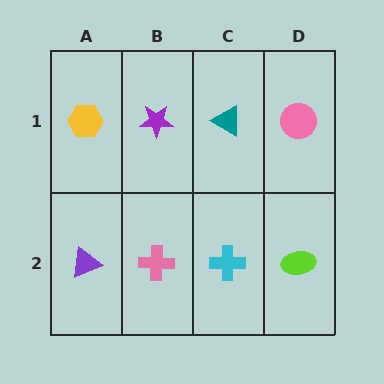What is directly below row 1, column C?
A cyan cross.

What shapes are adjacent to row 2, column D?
A pink circle (row 1, column D), a cyan cross (row 2, column C).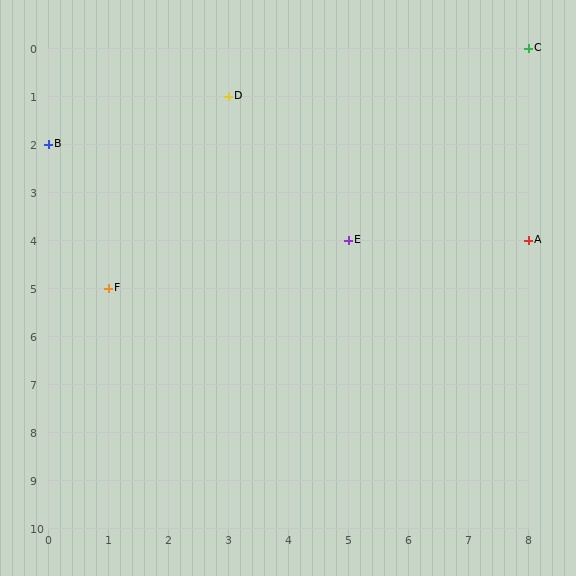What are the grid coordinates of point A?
Point A is at grid coordinates (8, 4).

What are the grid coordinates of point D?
Point D is at grid coordinates (3, 1).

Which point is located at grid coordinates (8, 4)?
Point A is at (8, 4).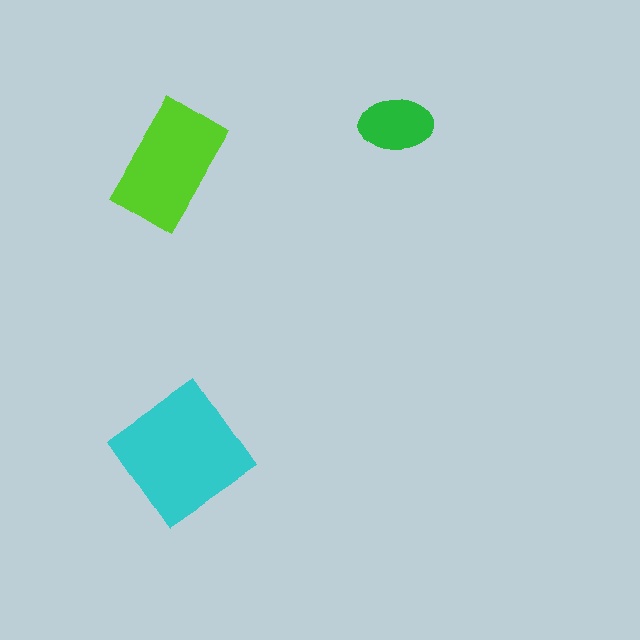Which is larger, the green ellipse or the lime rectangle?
The lime rectangle.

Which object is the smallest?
The green ellipse.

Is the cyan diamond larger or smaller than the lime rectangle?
Larger.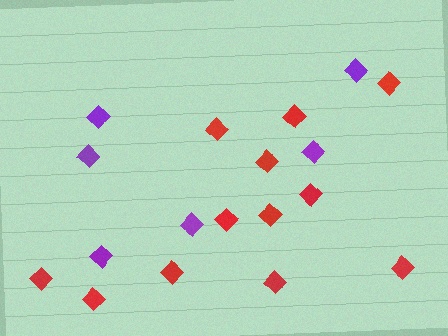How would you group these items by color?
There are 2 groups: one group of purple diamonds (6) and one group of red diamonds (12).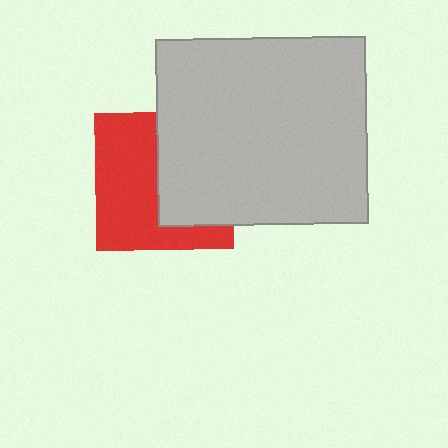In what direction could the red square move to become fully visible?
The red square could move left. That would shift it out from behind the light gray rectangle entirely.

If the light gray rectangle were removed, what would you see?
You would see the complete red square.